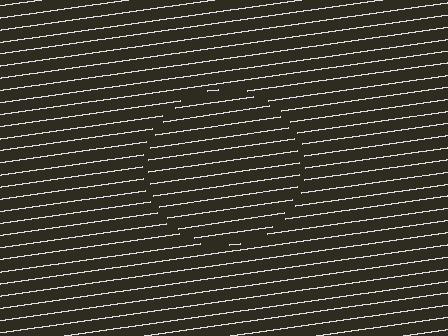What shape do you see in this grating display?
An illusory circle. The interior of the shape contains the same grating, shifted by half a period — the contour is defined by the phase discontinuity where line-ends from the inner and outer gratings abut.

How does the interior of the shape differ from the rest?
The interior of the shape contains the same grating, shifted by half a period — the contour is defined by the phase discontinuity where line-ends from the inner and outer gratings abut.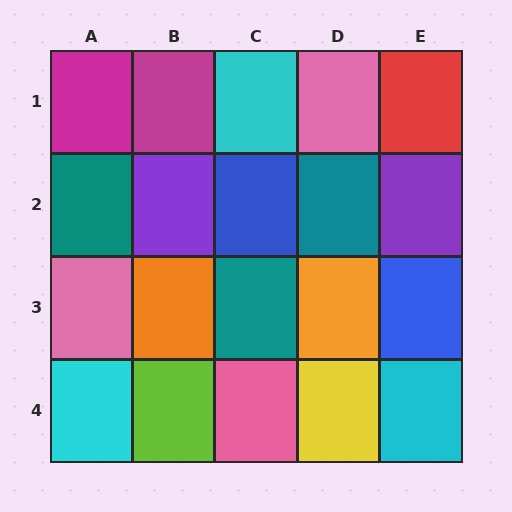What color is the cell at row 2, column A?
Teal.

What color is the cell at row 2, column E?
Purple.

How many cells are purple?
2 cells are purple.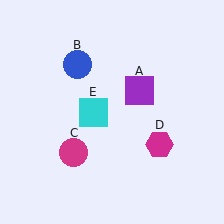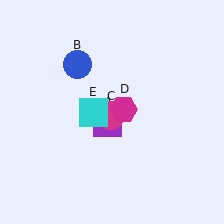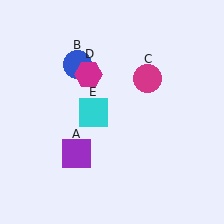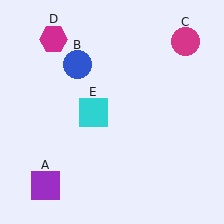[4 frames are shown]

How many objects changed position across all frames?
3 objects changed position: purple square (object A), magenta circle (object C), magenta hexagon (object D).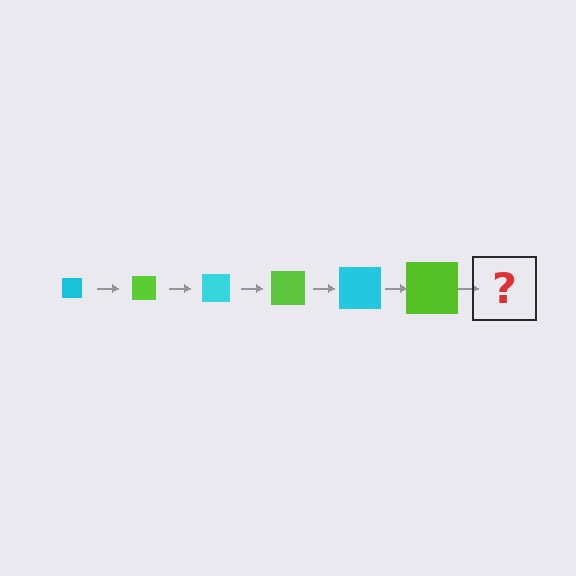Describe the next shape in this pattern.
It should be a cyan square, larger than the previous one.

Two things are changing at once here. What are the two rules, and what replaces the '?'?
The two rules are that the square grows larger each step and the color cycles through cyan and lime. The '?' should be a cyan square, larger than the previous one.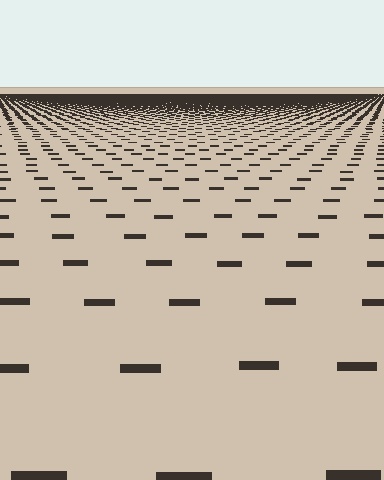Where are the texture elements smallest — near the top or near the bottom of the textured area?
Near the top.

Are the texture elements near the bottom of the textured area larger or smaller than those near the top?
Larger. Near the bottom, elements are closer to the viewer and appear at a bigger on-screen size.